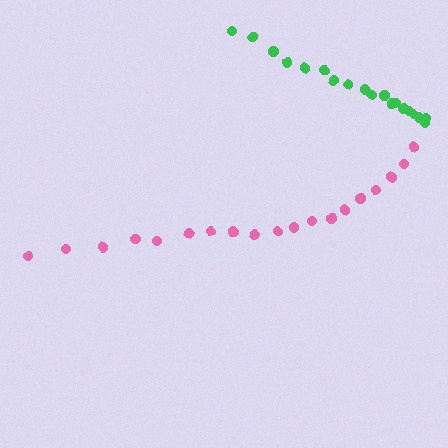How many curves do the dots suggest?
There are 2 distinct paths.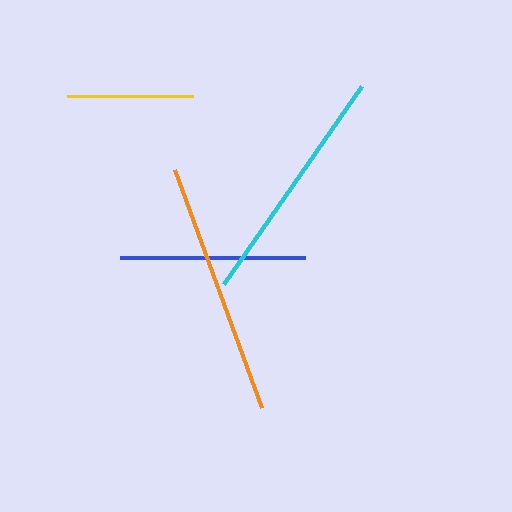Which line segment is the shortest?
The yellow line is the shortest at approximately 126 pixels.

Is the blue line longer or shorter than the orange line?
The orange line is longer than the blue line.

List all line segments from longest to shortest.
From longest to shortest: orange, cyan, blue, yellow.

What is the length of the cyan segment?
The cyan segment is approximately 241 pixels long.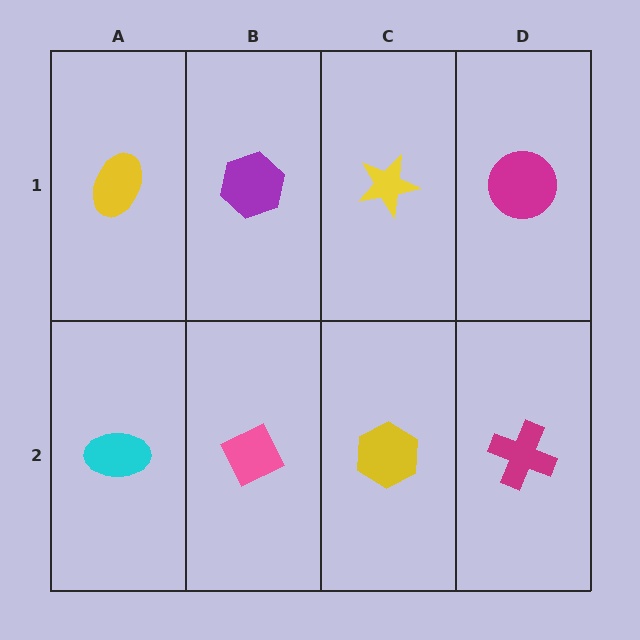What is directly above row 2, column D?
A magenta circle.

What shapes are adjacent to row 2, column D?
A magenta circle (row 1, column D), a yellow hexagon (row 2, column C).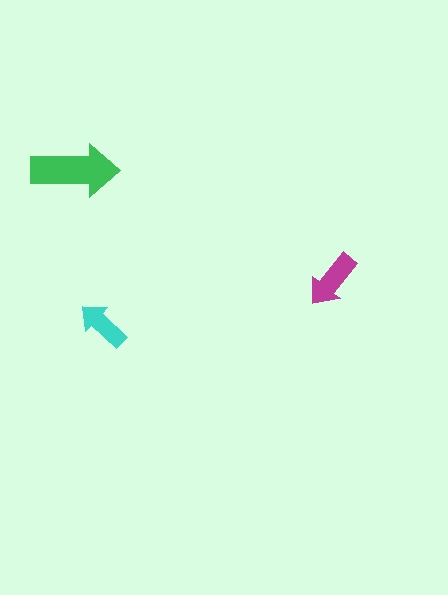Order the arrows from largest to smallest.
the green one, the magenta one, the cyan one.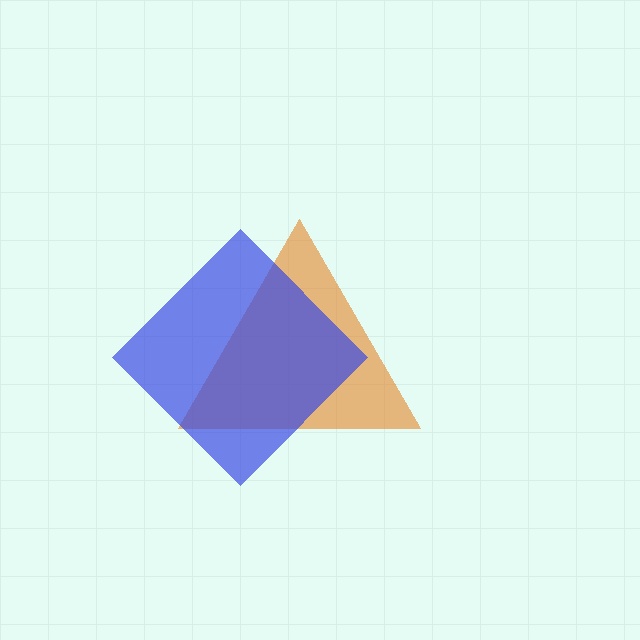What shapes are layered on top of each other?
The layered shapes are: an orange triangle, a blue diamond.